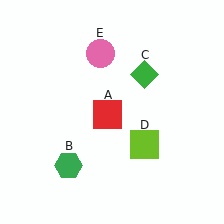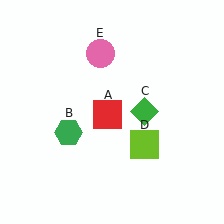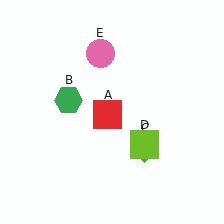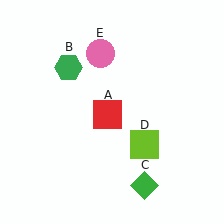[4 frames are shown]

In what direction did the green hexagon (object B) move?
The green hexagon (object B) moved up.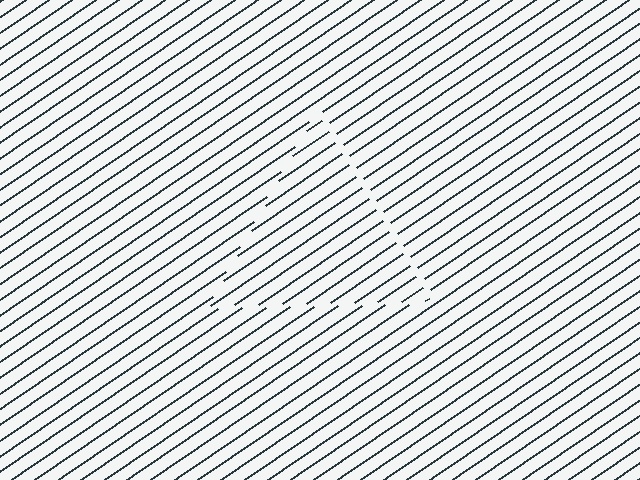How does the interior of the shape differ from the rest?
The interior of the shape contains the same grating, shifted by half a period — the contour is defined by the phase discontinuity where line-ends from the inner and outer gratings abut.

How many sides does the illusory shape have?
3 sides — the line-ends trace a triangle.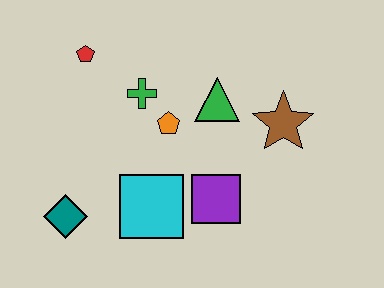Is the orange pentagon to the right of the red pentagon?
Yes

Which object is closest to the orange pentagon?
The green cross is closest to the orange pentagon.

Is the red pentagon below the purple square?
No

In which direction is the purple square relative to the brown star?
The purple square is below the brown star.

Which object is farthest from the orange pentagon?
The teal diamond is farthest from the orange pentagon.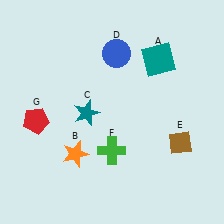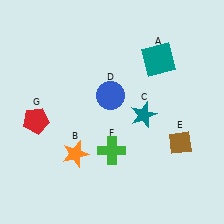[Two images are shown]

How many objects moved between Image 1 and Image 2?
2 objects moved between the two images.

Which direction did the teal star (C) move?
The teal star (C) moved right.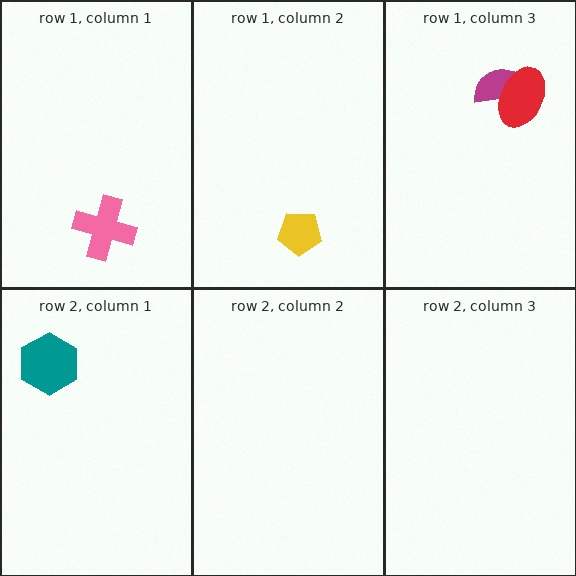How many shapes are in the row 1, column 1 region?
1.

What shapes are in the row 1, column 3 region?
The magenta semicircle, the red ellipse.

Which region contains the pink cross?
The row 1, column 1 region.